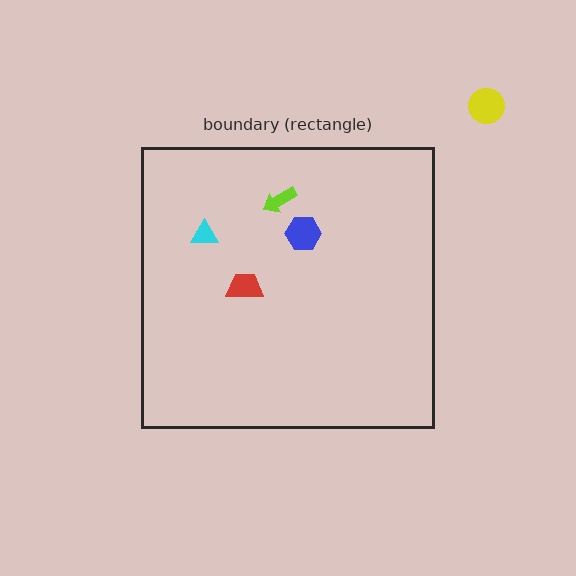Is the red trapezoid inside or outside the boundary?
Inside.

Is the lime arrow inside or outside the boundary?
Inside.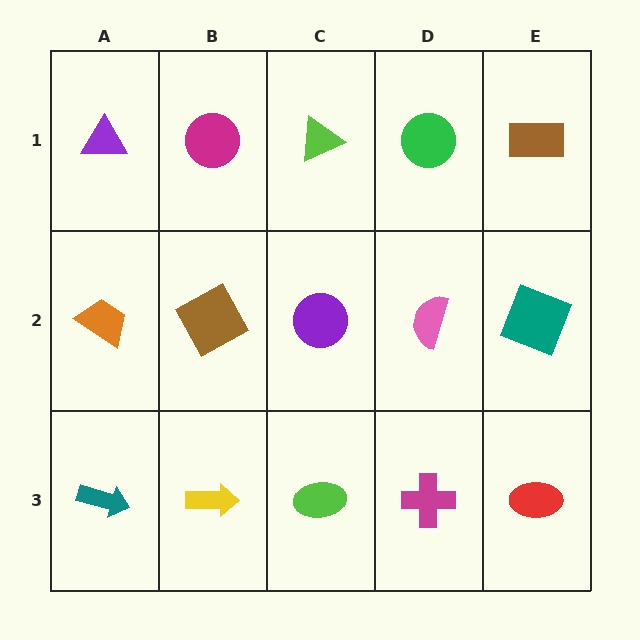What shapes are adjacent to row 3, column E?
A teal square (row 2, column E), a magenta cross (row 3, column D).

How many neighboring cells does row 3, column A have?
2.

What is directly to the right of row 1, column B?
A lime triangle.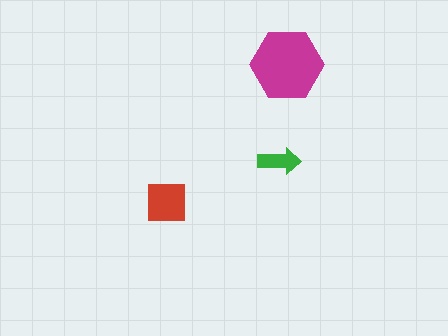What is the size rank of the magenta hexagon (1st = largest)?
1st.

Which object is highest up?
The magenta hexagon is topmost.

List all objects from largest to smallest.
The magenta hexagon, the red square, the green arrow.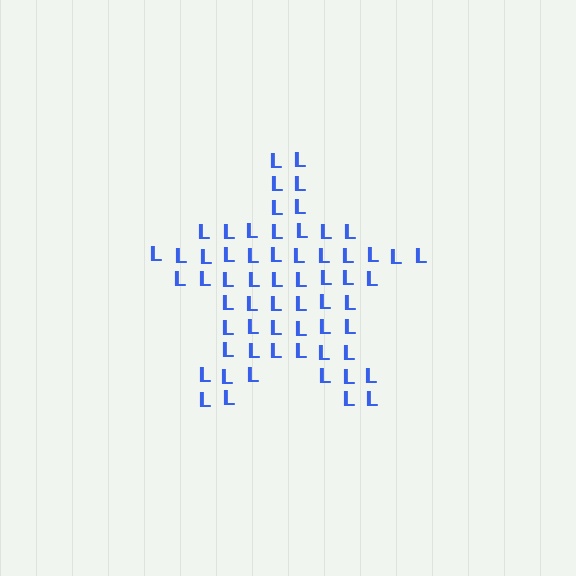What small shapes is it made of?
It is made of small letter L's.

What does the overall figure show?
The overall figure shows a star.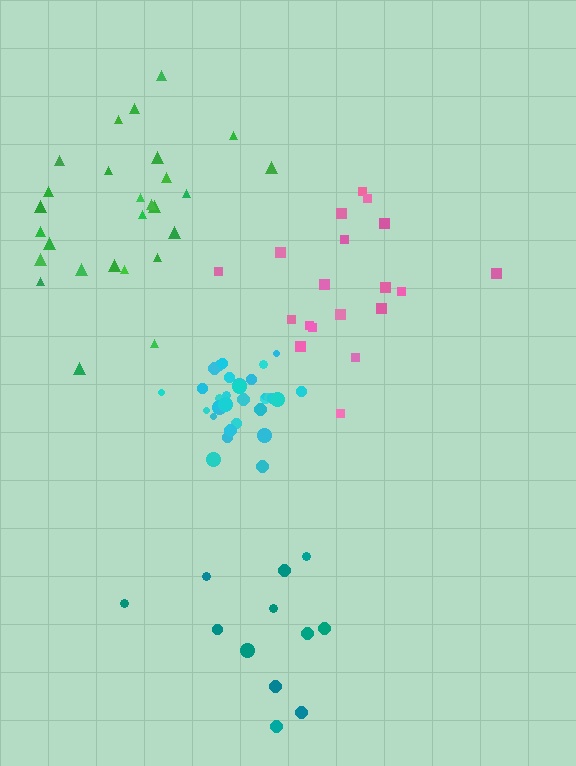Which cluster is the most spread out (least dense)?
Teal.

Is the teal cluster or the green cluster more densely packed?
Green.